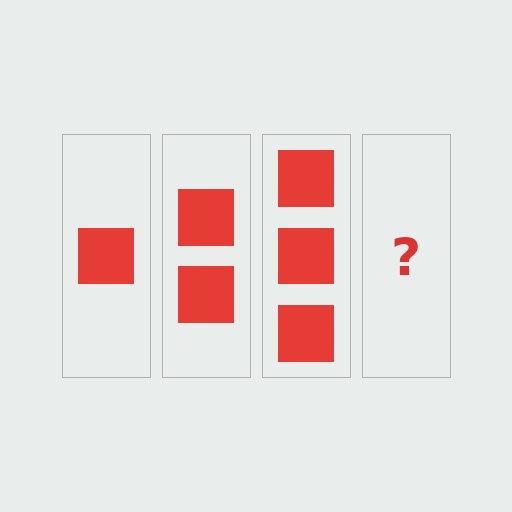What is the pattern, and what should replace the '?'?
The pattern is that each step adds one more square. The '?' should be 4 squares.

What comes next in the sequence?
The next element should be 4 squares.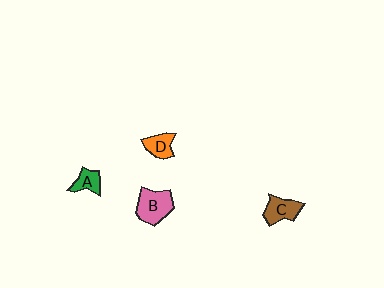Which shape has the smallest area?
Shape A (green).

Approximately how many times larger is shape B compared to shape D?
Approximately 1.7 times.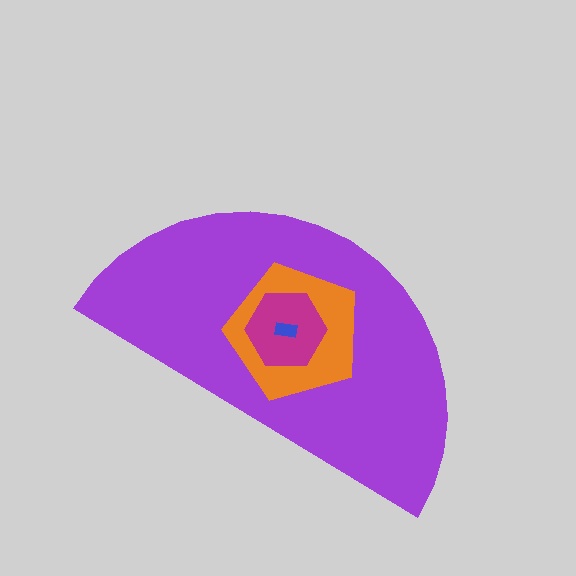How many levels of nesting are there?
4.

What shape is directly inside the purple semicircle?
The orange pentagon.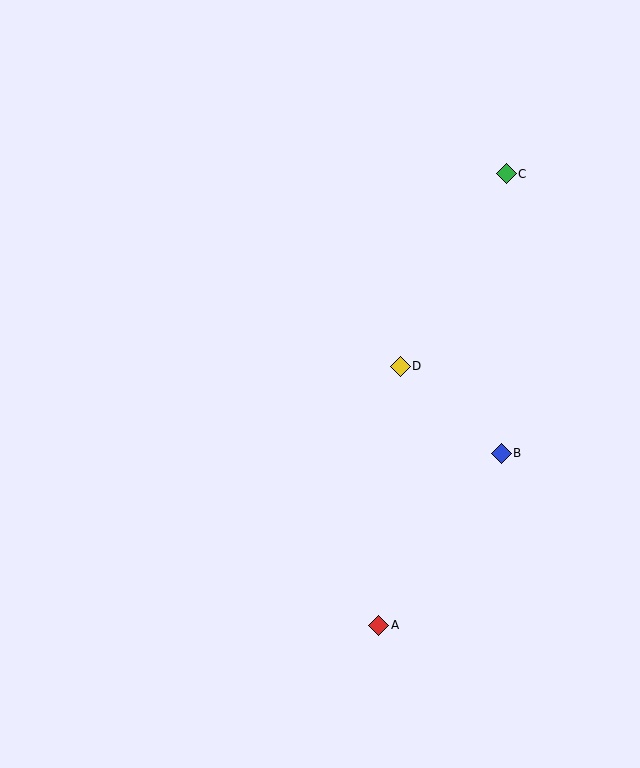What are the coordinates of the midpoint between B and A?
The midpoint between B and A is at (440, 539).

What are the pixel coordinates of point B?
Point B is at (501, 453).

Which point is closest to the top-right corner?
Point C is closest to the top-right corner.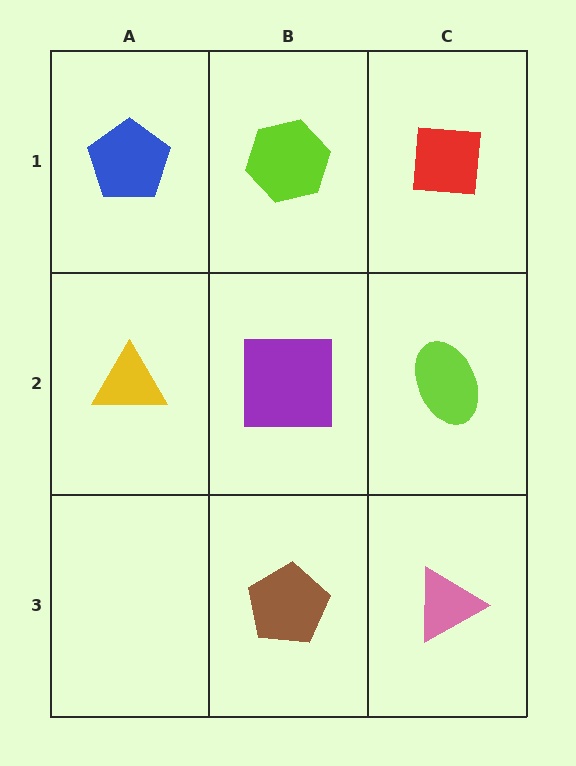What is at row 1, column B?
A lime hexagon.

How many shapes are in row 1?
3 shapes.